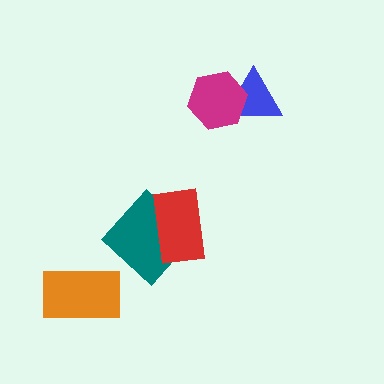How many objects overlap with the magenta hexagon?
1 object overlaps with the magenta hexagon.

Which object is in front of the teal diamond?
The red rectangle is in front of the teal diamond.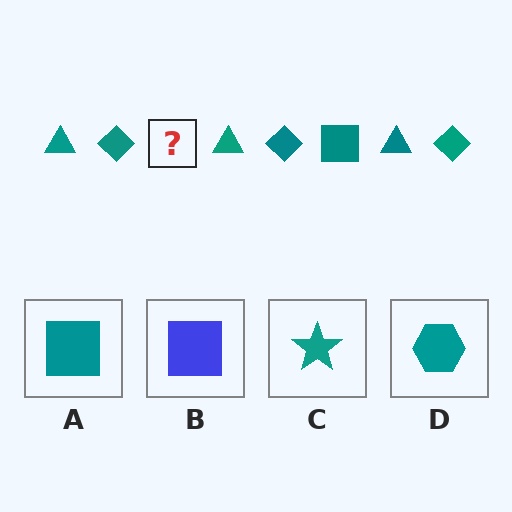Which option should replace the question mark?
Option A.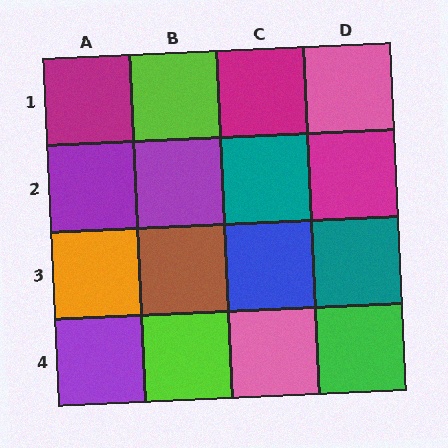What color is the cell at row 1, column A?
Magenta.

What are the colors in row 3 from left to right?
Orange, brown, blue, teal.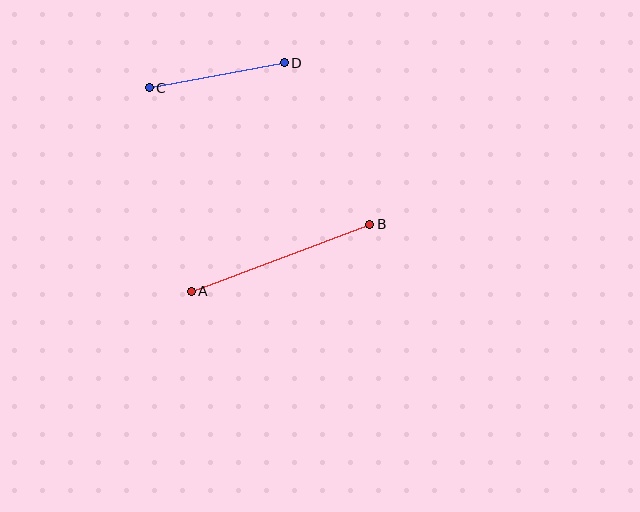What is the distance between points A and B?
The distance is approximately 190 pixels.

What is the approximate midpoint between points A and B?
The midpoint is at approximately (281, 258) pixels.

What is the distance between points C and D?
The distance is approximately 137 pixels.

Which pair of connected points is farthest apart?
Points A and B are farthest apart.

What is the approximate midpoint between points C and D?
The midpoint is at approximately (217, 75) pixels.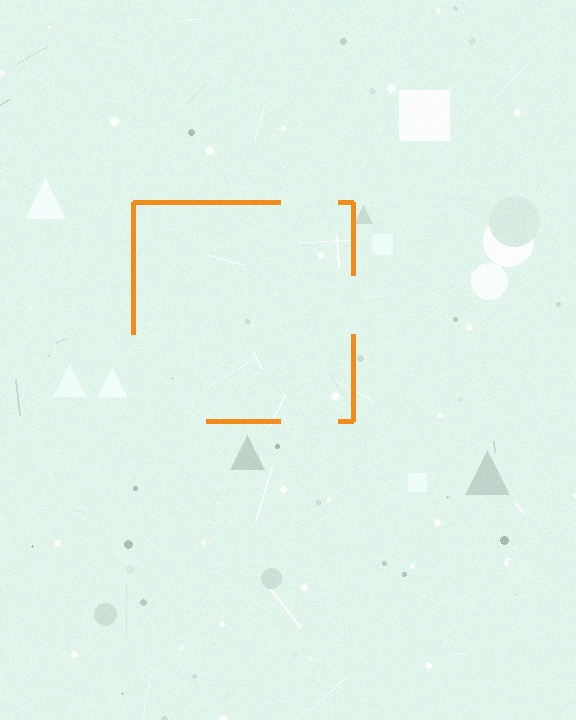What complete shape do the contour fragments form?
The contour fragments form a square.